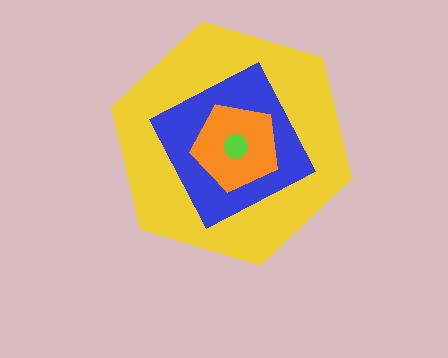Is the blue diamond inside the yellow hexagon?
Yes.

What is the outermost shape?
The yellow hexagon.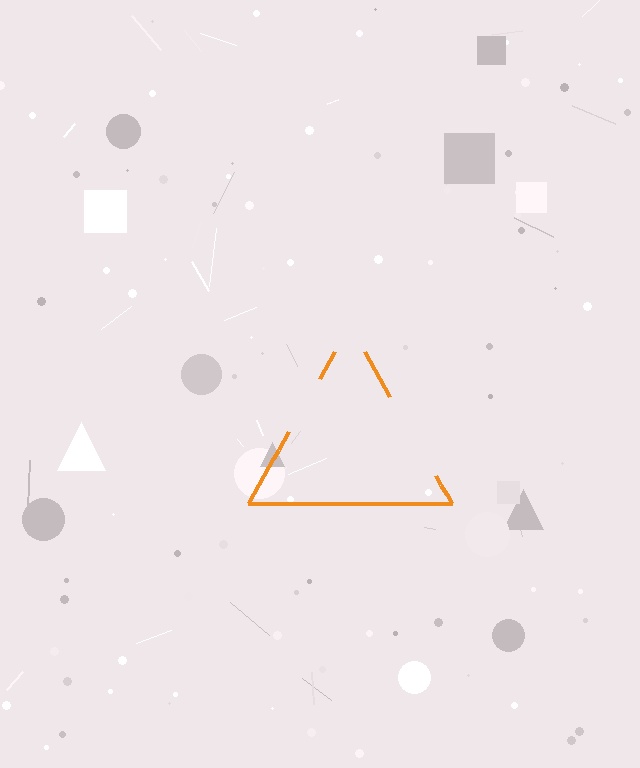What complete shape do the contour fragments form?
The contour fragments form a triangle.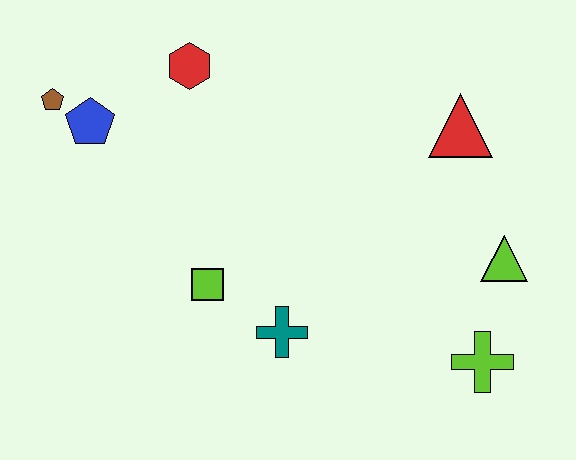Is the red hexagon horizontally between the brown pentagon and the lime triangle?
Yes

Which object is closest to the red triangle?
The lime triangle is closest to the red triangle.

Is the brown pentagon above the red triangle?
Yes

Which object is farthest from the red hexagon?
The lime cross is farthest from the red hexagon.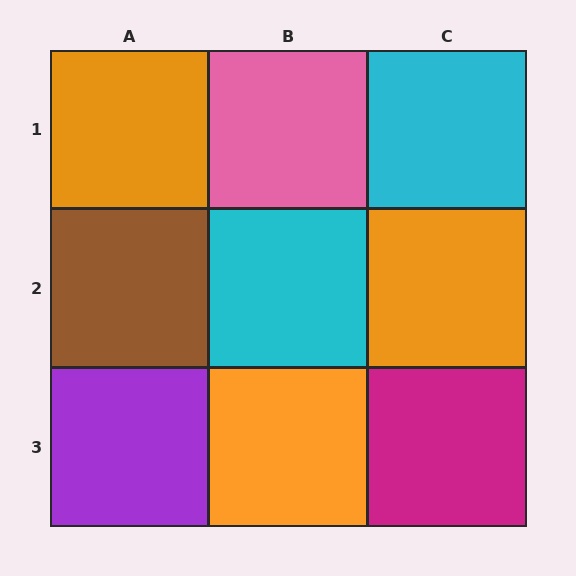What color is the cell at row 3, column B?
Orange.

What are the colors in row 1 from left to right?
Orange, pink, cyan.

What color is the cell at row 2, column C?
Orange.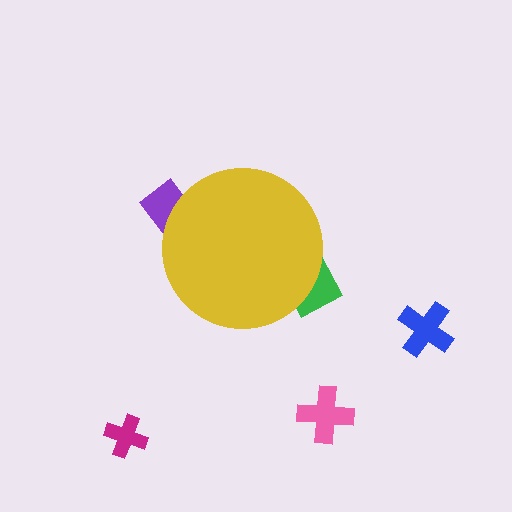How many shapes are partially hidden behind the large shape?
2 shapes are partially hidden.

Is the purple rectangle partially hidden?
Yes, the purple rectangle is partially hidden behind the yellow circle.